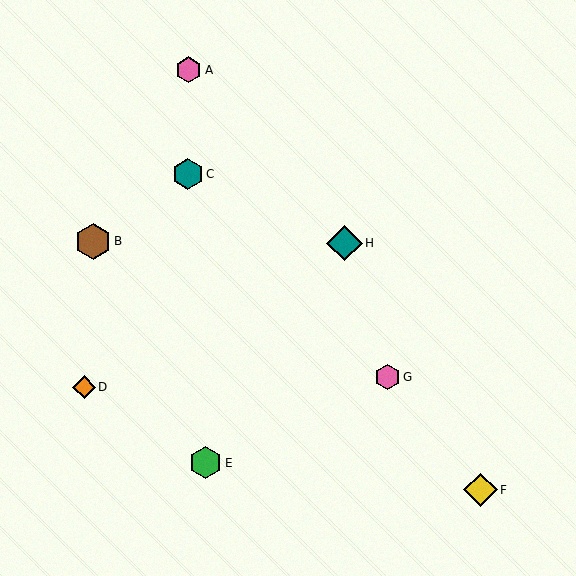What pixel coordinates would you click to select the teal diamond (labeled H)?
Click at (344, 243) to select the teal diamond H.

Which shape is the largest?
The brown hexagon (labeled B) is the largest.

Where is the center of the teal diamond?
The center of the teal diamond is at (344, 243).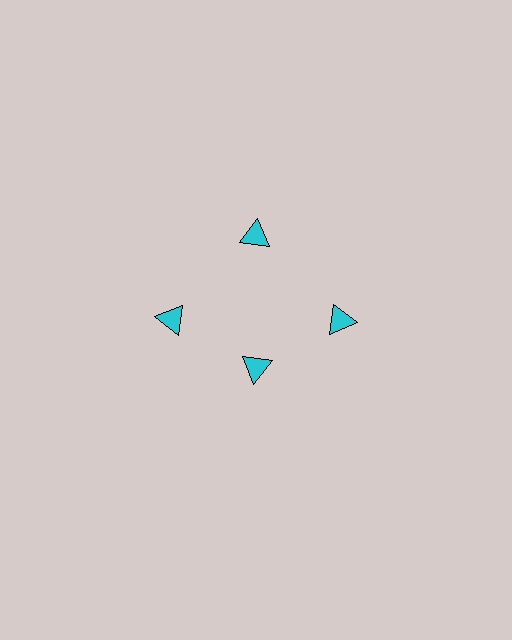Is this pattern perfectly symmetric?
No. The 4 cyan triangles are arranged in a ring, but one element near the 6 o'clock position is pulled inward toward the center, breaking the 4-fold rotational symmetry.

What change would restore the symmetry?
The symmetry would be restored by moving it outward, back onto the ring so that all 4 triangles sit at equal angles and equal distance from the center.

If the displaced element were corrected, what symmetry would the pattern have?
It would have 4-fold rotational symmetry — the pattern would map onto itself every 90 degrees.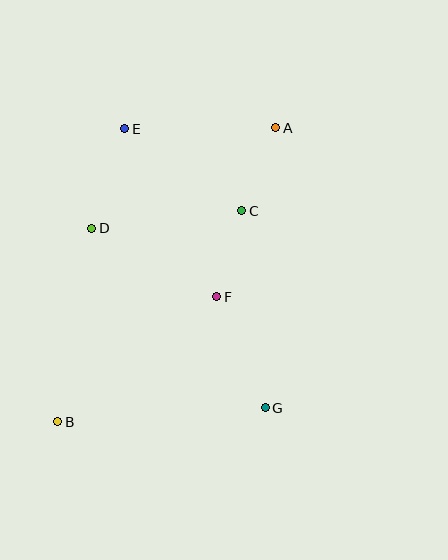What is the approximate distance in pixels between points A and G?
The distance between A and G is approximately 280 pixels.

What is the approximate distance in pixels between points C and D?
The distance between C and D is approximately 151 pixels.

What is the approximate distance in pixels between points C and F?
The distance between C and F is approximately 90 pixels.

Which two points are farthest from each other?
Points A and B are farthest from each other.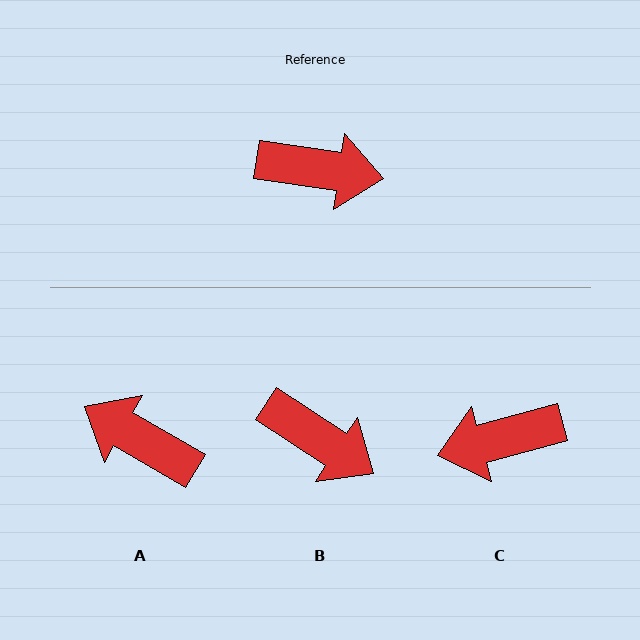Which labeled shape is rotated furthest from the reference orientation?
A, about 158 degrees away.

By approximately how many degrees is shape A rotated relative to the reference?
Approximately 158 degrees counter-clockwise.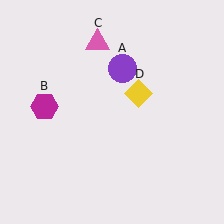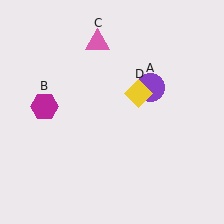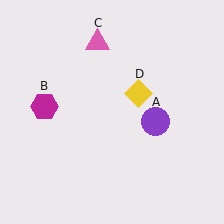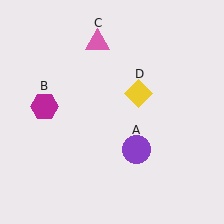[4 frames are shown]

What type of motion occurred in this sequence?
The purple circle (object A) rotated clockwise around the center of the scene.